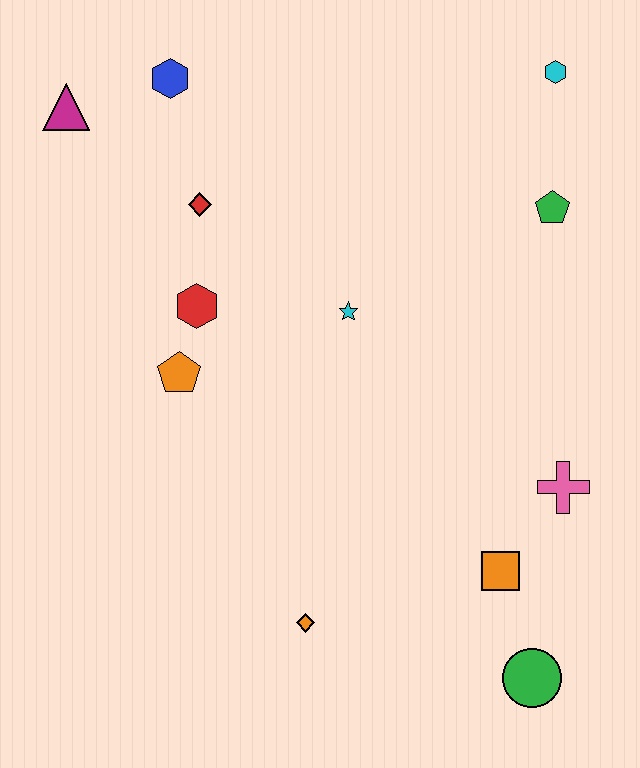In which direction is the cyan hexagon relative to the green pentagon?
The cyan hexagon is above the green pentagon.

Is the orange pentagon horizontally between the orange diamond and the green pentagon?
No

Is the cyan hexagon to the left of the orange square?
No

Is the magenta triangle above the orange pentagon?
Yes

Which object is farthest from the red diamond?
The green circle is farthest from the red diamond.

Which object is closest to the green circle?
The orange square is closest to the green circle.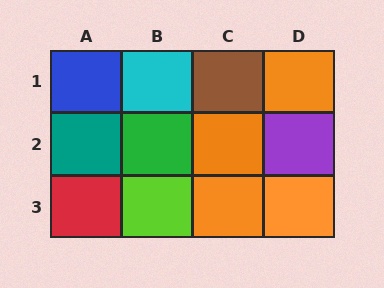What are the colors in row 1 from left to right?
Blue, cyan, brown, orange.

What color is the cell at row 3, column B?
Lime.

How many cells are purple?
1 cell is purple.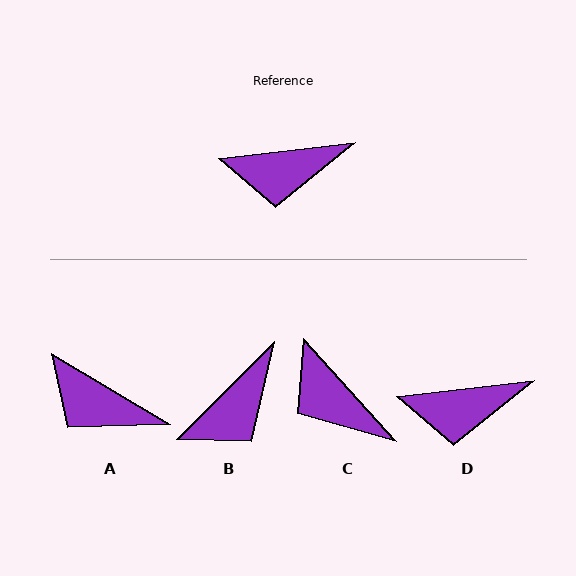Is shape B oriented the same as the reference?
No, it is off by about 38 degrees.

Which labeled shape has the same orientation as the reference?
D.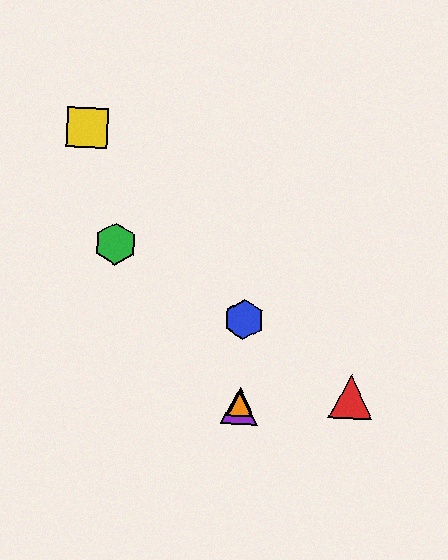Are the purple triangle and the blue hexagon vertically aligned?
Yes, both are at x≈240.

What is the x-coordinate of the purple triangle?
The purple triangle is at x≈240.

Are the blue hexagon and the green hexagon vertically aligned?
No, the blue hexagon is at x≈244 and the green hexagon is at x≈116.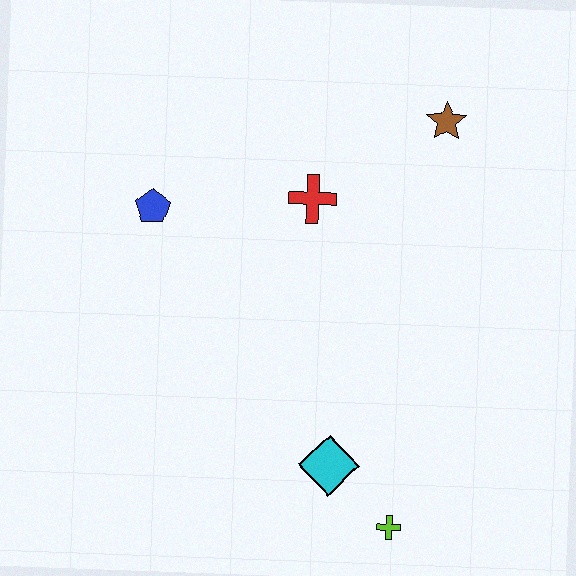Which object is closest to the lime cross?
The cyan diamond is closest to the lime cross.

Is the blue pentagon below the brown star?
Yes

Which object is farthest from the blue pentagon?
The lime cross is farthest from the blue pentagon.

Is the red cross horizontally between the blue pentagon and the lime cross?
Yes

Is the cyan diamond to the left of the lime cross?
Yes